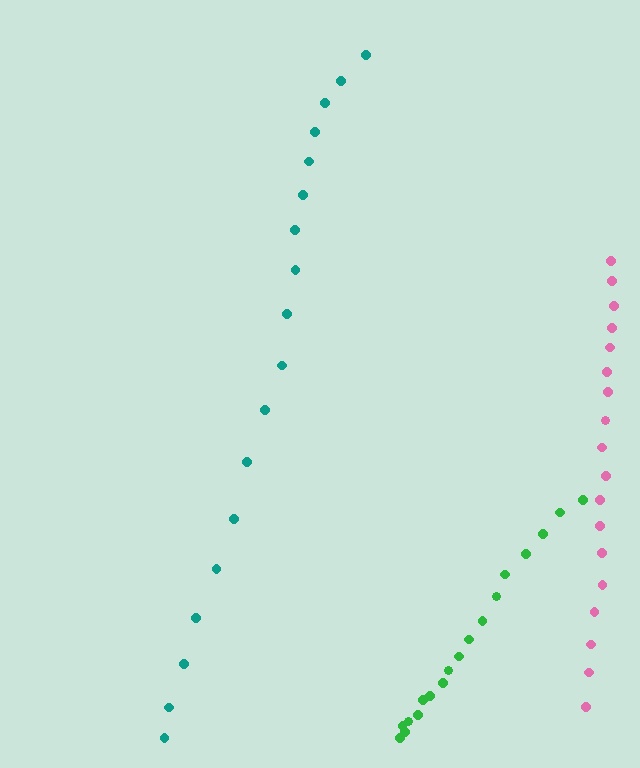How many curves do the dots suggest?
There are 3 distinct paths.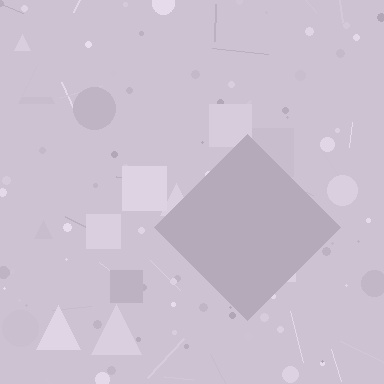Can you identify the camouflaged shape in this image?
The camouflaged shape is a diamond.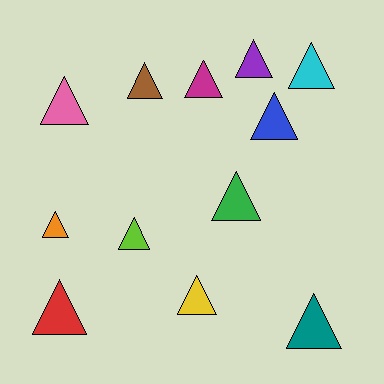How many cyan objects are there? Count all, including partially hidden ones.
There is 1 cyan object.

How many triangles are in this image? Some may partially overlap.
There are 12 triangles.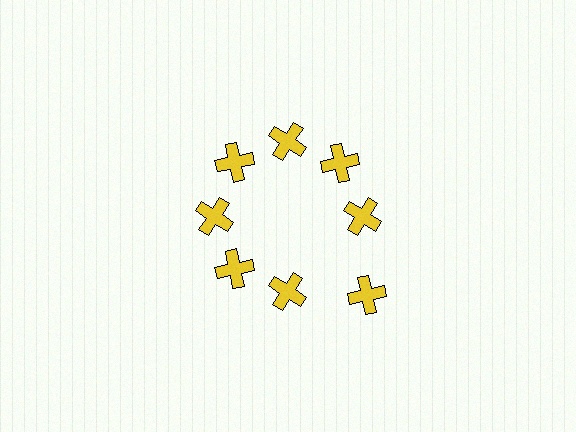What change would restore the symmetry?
The symmetry would be restored by moving it inward, back onto the ring so that all 8 crosses sit at equal angles and equal distance from the center.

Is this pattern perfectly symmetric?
No. The 8 yellow crosses are arranged in a ring, but one element near the 4 o'clock position is pushed outward from the center, breaking the 8-fold rotational symmetry.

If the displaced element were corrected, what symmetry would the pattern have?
It would have 8-fold rotational symmetry — the pattern would map onto itself every 45 degrees.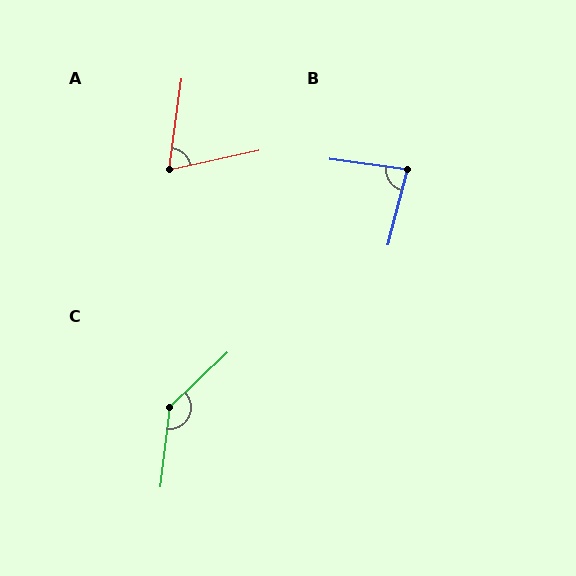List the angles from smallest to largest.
A (70°), B (83°), C (140°).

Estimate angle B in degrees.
Approximately 83 degrees.